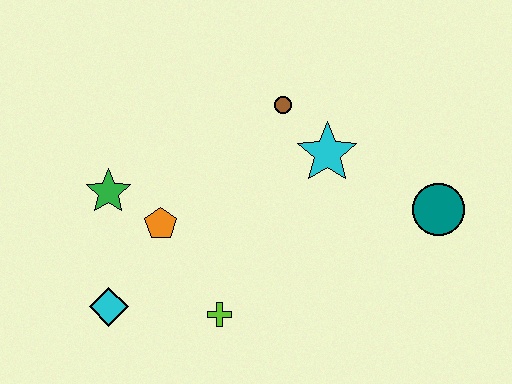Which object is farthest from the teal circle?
The cyan diamond is farthest from the teal circle.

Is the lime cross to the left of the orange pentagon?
No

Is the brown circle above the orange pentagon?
Yes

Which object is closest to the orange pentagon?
The green star is closest to the orange pentagon.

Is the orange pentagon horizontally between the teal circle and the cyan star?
No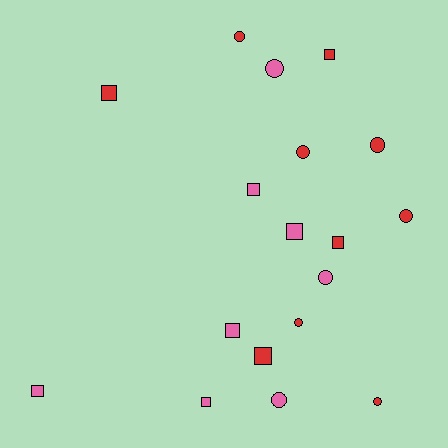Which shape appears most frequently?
Square, with 9 objects.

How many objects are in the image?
There are 18 objects.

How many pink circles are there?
There are 3 pink circles.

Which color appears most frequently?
Red, with 10 objects.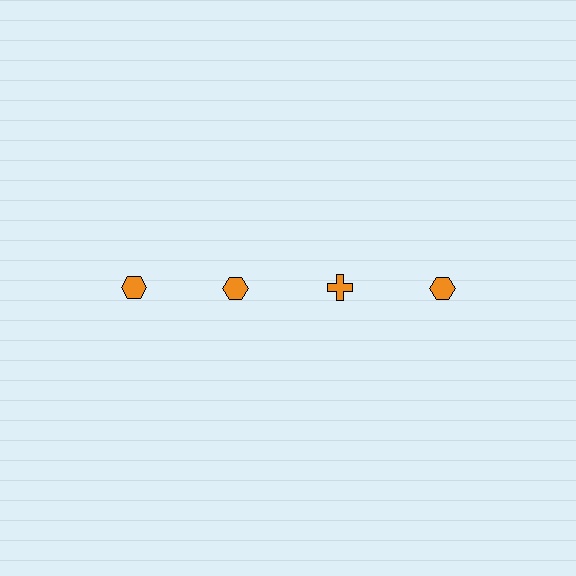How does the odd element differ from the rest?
It has a different shape: cross instead of hexagon.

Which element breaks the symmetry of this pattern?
The orange cross in the top row, center column breaks the symmetry. All other shapes are orange hexagons.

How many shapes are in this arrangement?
There are 4 shapes arranged in a grid pattern.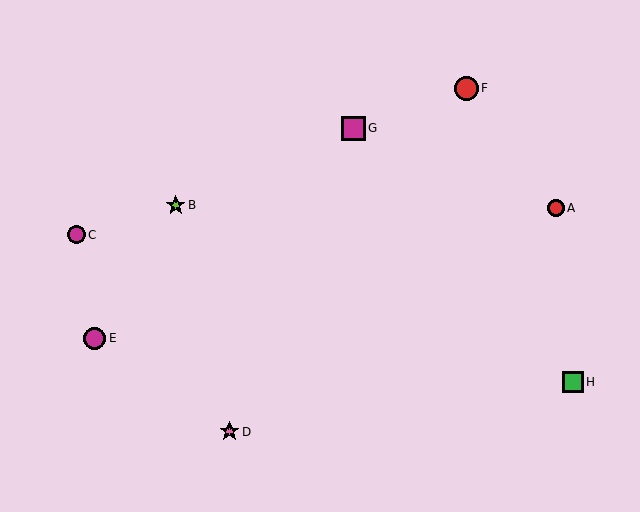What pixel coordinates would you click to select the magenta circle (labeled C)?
Click at (76, 235) to select the magenta circle C.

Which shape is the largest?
The red circle (labeled F) is the largest.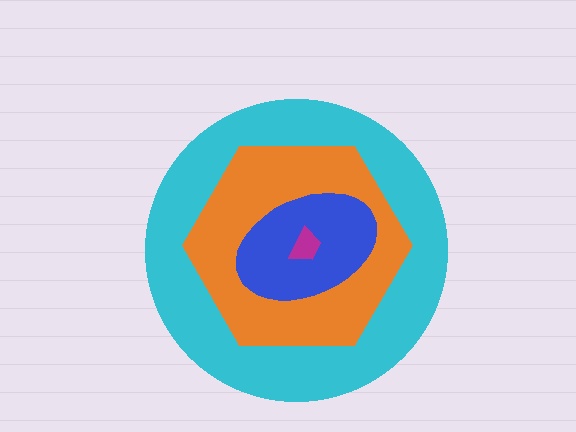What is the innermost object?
The magenta trapezoid.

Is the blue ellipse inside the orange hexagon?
Yes.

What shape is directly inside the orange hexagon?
The blue ellipse.